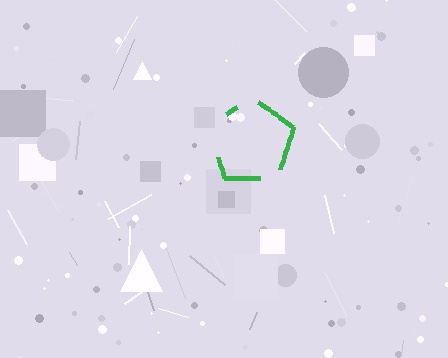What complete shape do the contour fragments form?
The contour fragments form a pentagon.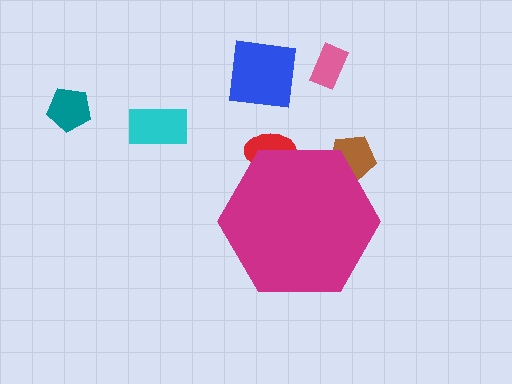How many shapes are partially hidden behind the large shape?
2 shapes are partially hidden.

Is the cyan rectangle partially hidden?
No, the cyan rectangle is fully visible.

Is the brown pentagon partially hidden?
Yes, the brown pentagon is partially hidden behind the magenta hexagon.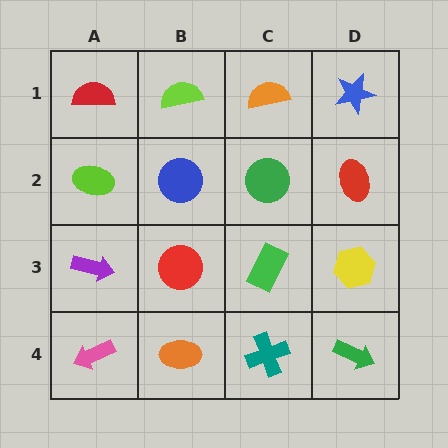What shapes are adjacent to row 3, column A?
A lime ellipse (row 2, column A), a pink arrow (row 4, column A), a red circle (row 3, column B).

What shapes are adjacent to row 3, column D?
A red ellipse (row 2, column D), a green arrow (row 4, column D), a green rectangle (row 3, column C).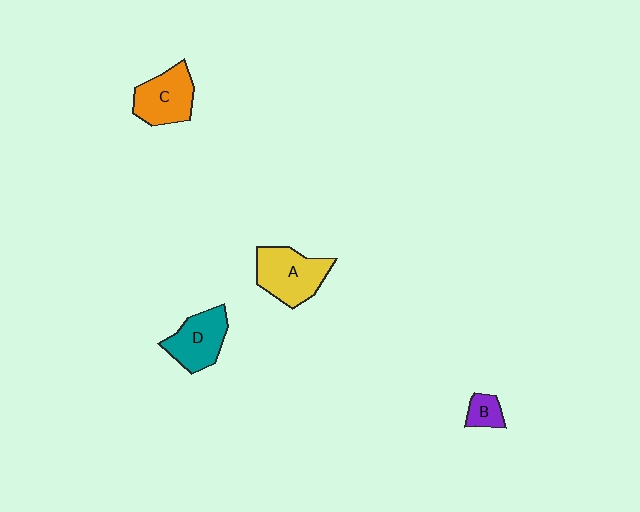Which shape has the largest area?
Shape A (yellow).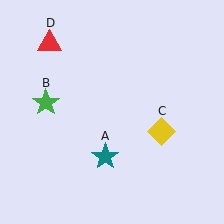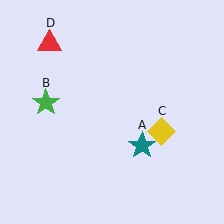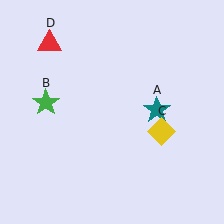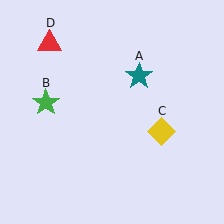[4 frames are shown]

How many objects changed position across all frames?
1 object changed position: teal star (object A).